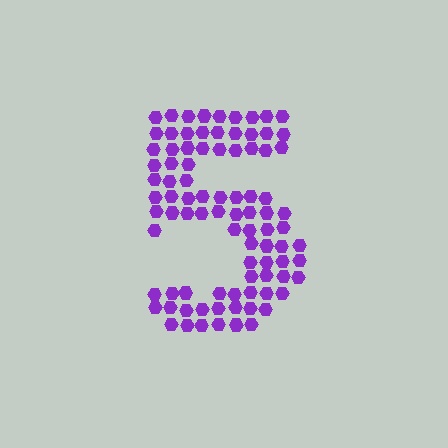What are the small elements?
The small elements are hexagons.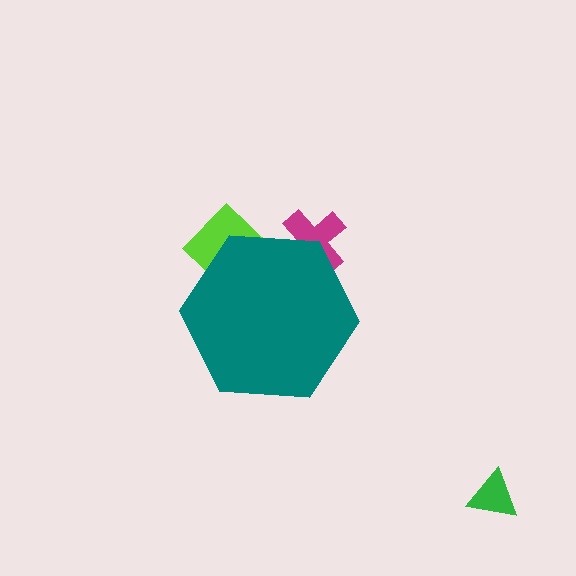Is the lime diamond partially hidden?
Yes, the lime diamond is partially hidden behind the teal hexagon.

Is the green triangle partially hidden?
No, the green triangle is fully visible.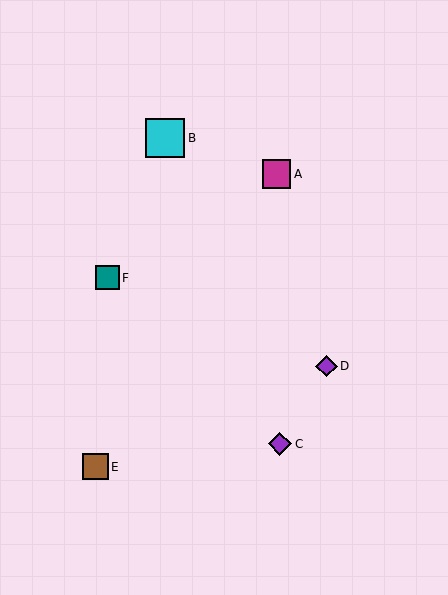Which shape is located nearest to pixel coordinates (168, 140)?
The cyan square (labeled B) at (165, 138) is nearest to that location.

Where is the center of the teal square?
The center of the teal square is at (108, 278).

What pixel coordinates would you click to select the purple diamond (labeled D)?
Click at (326, 366) to select the purple diamond D.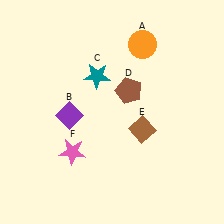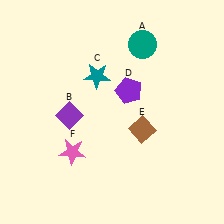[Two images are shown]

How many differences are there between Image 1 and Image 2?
There are 2 differences between the two images.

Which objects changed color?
A changed from orange to teal. D changed from brown to purple.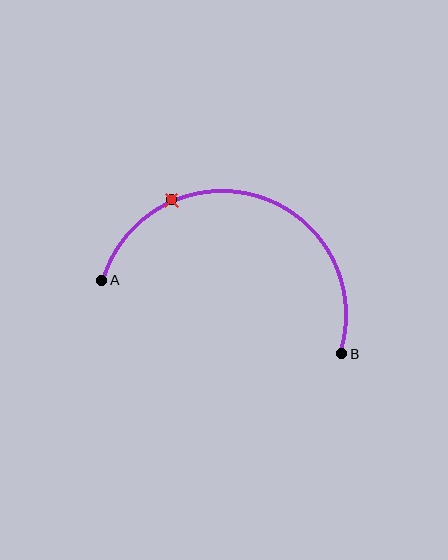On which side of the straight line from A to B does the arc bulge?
The arc bulges above the straight line connecting A and B.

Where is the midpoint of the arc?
The arc midpoint is the point on the curve farthest from the straight line joining A and B. It sits above that line.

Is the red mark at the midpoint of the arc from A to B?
No. The red mark lies on the arc but is closer to endpoint A. The arc midpoint would be at the point on the curve equidistant along the arc from both A and B.